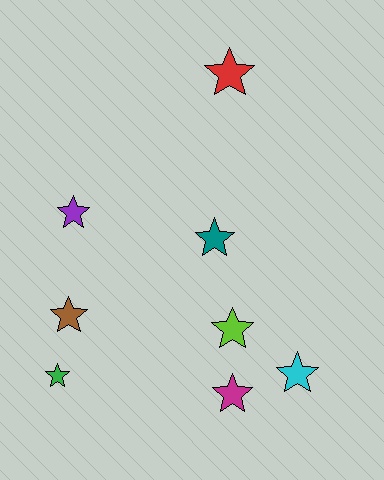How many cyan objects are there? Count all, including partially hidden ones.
There is 1 cyan object.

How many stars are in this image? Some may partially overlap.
There are 8 stars.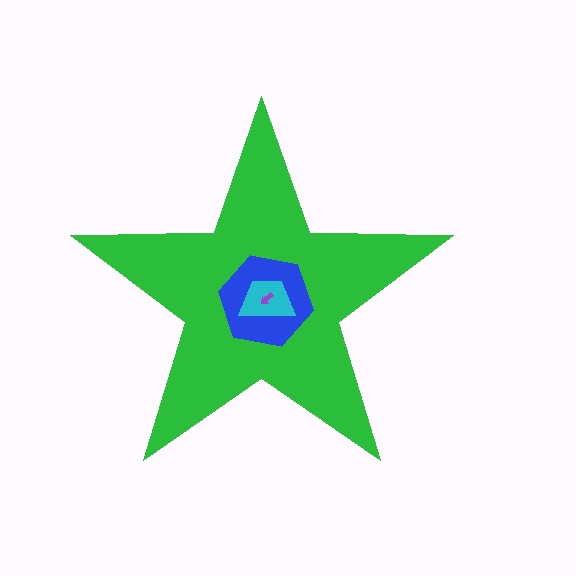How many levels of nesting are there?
4.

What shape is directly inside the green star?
The blue hexagon.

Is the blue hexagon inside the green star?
Yes.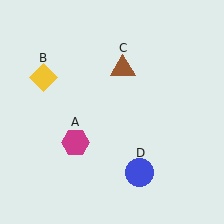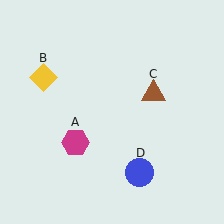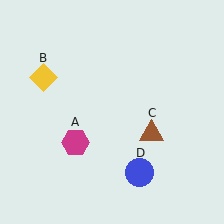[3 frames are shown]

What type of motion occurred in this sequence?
The brown triangle (object C) rotated clockwise around the center of the scene.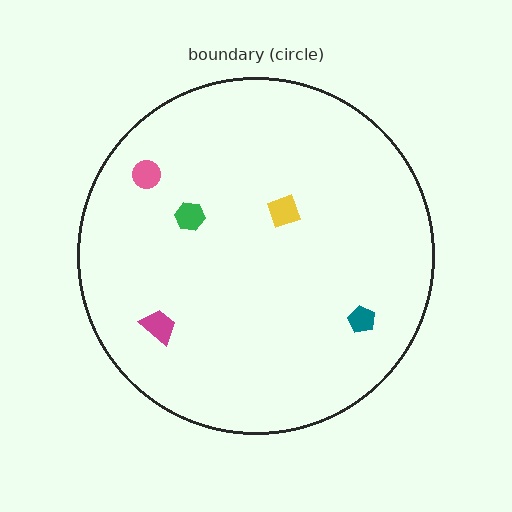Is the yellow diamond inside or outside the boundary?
Inside.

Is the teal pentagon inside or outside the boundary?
Inside.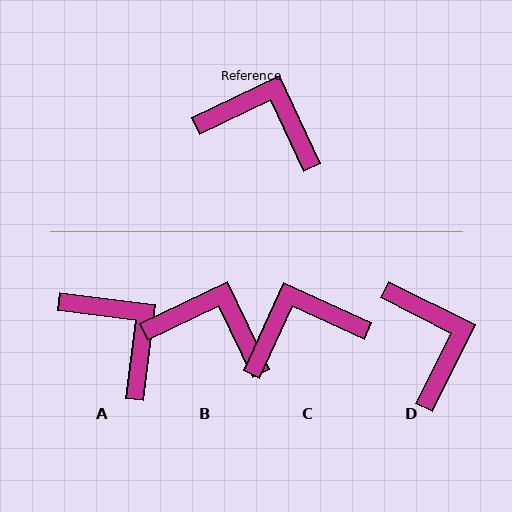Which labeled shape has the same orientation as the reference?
B.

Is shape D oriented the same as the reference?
No, it is off by about 52 degrees.